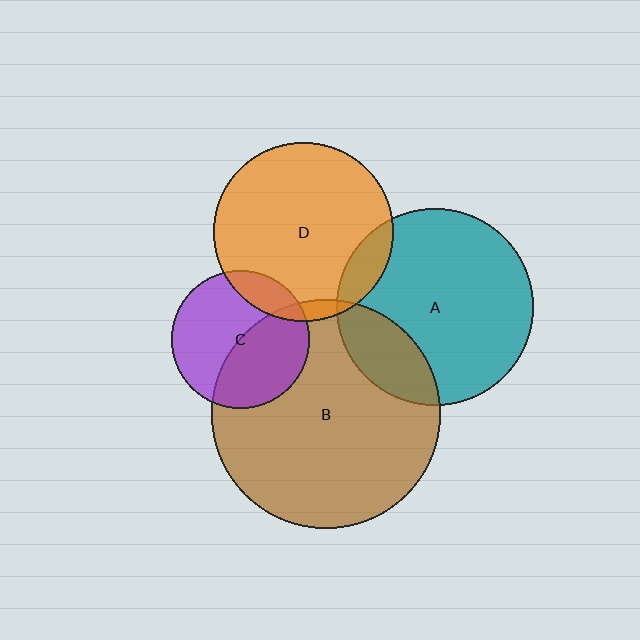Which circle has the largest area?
Circle B (brown).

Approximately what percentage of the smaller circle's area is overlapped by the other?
Approximately 15%.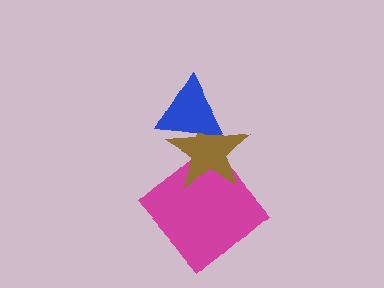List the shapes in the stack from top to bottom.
From top to bottom: the blue triangle, the brown star, the magenta diamond.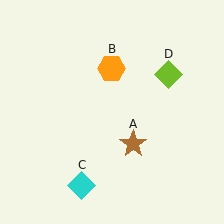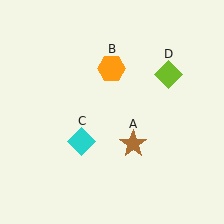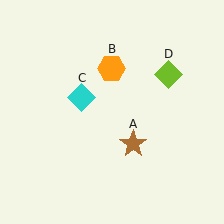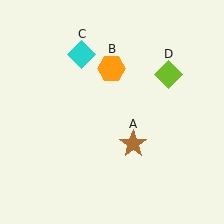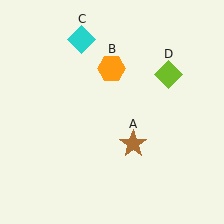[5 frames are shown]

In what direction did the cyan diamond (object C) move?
The cyan diamond (object C) moved up.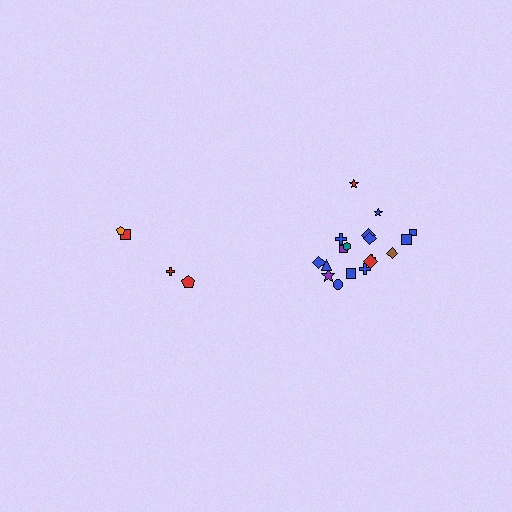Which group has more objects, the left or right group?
The right group.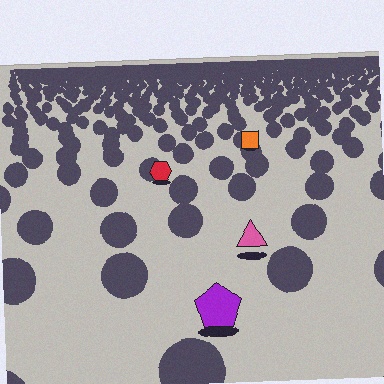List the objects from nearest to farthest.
From nearest to farthest: the purple pentagon, the pink triangle, the red hexagon, the orange square.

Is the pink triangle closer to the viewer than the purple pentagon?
No. The purple pentagon is closer — you can tell from the texture gradient: the ground texture is coarser near it.